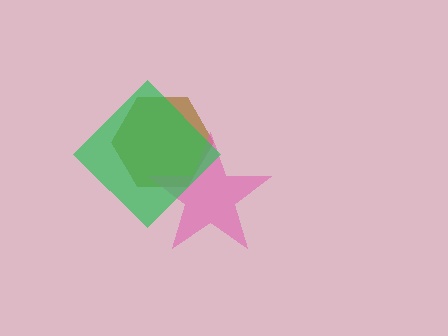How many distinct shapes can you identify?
There are 3 distinct shapes: a brown hexagon, a pink star, a green diamond.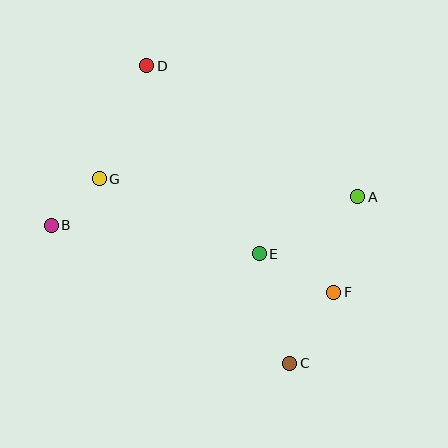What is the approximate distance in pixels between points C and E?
The distance between C and E is approximately 114 pixels.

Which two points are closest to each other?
Points B and G are closest to each other.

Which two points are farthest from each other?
Points C and D are farthest from each other.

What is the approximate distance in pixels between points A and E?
The distance between A and E is approximately 114 pixels.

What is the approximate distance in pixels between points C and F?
The distance between C and F is approximately 84 pixels.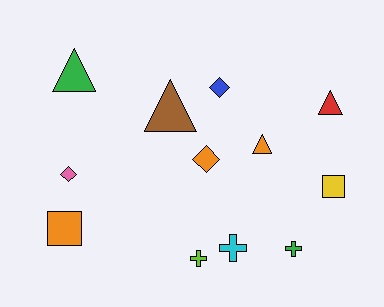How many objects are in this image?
There are 12 objects.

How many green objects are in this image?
There are 2 green objects.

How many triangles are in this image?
There are 4 triangles.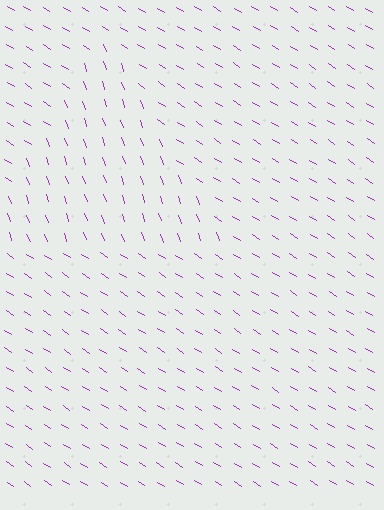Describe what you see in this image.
The image is filled with small purple line segments. A triangle region in the image has lines oriented differently from the surrounding lines, creating a visible texture boundary.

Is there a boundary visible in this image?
Yes, there is a texture boundary formed by a change in line orientation.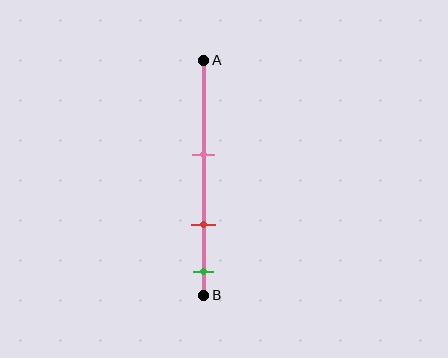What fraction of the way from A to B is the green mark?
The green mark is approximately 90% (0.9) of the way from A to B.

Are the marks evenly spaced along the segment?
Yes, the marks are approximately evenly spaced.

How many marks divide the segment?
There are 3 marks dividing the segment.